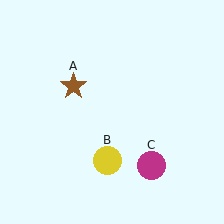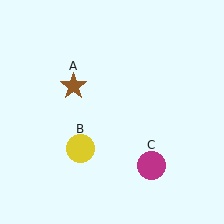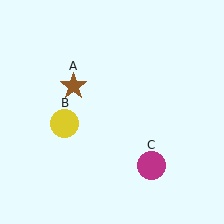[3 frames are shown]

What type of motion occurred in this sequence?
The yellow circle (object B) rotated clockwise around the center of the scene.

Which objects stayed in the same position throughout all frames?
Brown star (object A) and magenta circle (object C) remained stationary.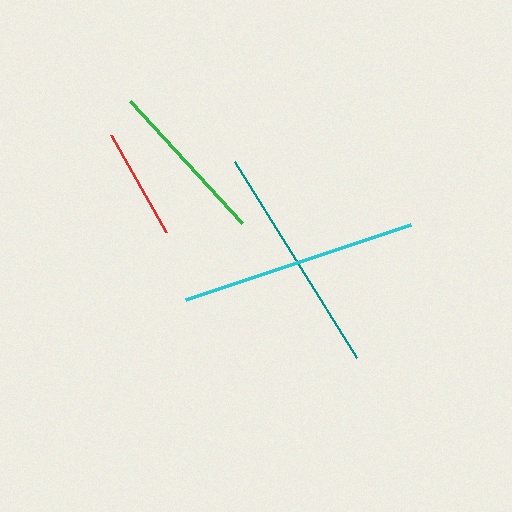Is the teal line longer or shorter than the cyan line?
The cyan line is longer than the teal line.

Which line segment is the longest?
The cyan line is the longest at approximately 237 pixels.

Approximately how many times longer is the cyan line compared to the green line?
The cyan line is approximately 1.4 times the length of the green line.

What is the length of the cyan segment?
The cyan segment is approximately 237 pixels long.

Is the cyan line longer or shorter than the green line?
The cyan line is longer than the green line.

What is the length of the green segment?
The green segment is approximately 165 pixels long.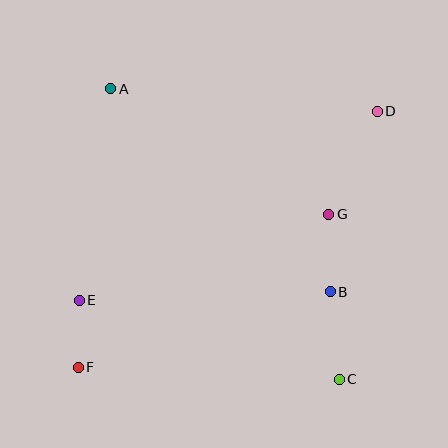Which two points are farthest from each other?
Points D and F are farthest from each other.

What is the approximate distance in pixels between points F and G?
The distance between F and G is approximately 294 pixels.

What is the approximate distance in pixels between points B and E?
The distance between B and E is approximately 251 pixels.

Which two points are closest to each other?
Points E and F are closest to each other.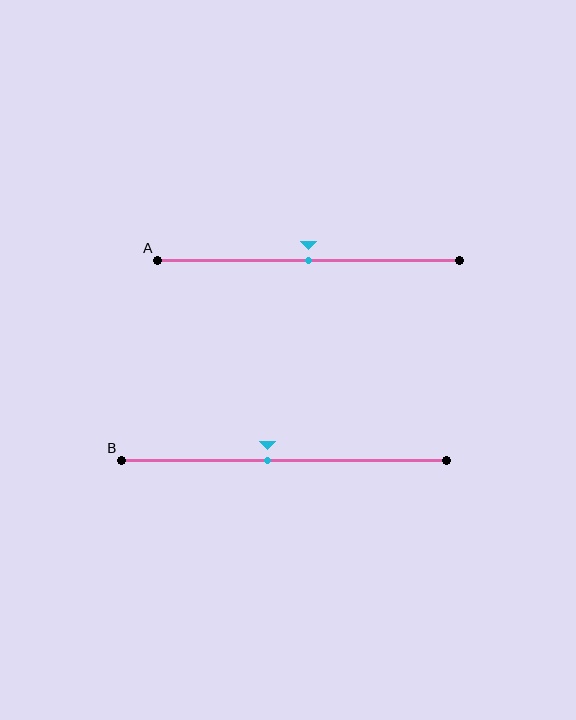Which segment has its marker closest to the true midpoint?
Segment A has its marker closest to the true midpoint.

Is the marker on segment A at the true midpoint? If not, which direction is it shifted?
Yes, the marker on segment A is at the true midpoint.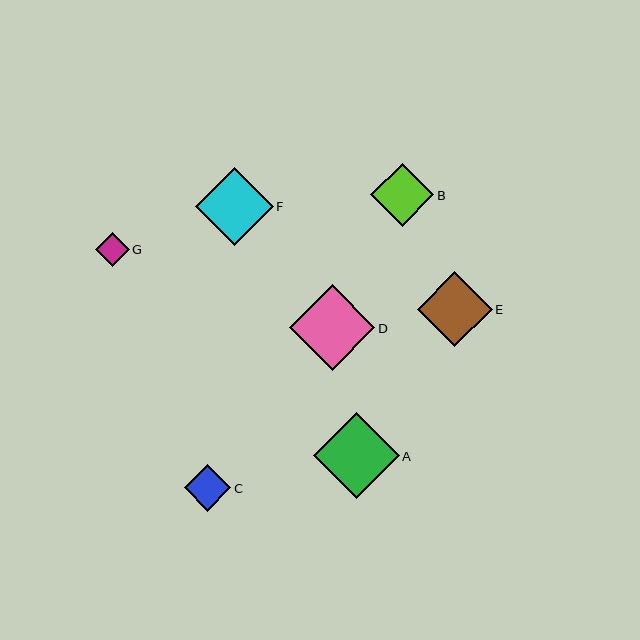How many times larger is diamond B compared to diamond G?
Diamond B is approximately 1.9 times the size of diamond G.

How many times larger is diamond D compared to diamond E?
Diamond D is approximately 1.2 times the size of diamond E.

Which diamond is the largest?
Diamond D is the largest with a size of approximately 86 pixels.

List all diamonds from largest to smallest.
From largest to smallest: D, A, F, E, B, C, G.